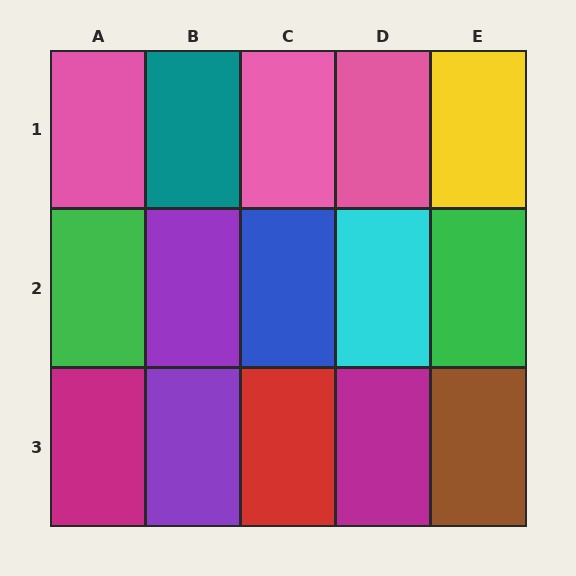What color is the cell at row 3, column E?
Brown.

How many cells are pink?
3 cells are pink.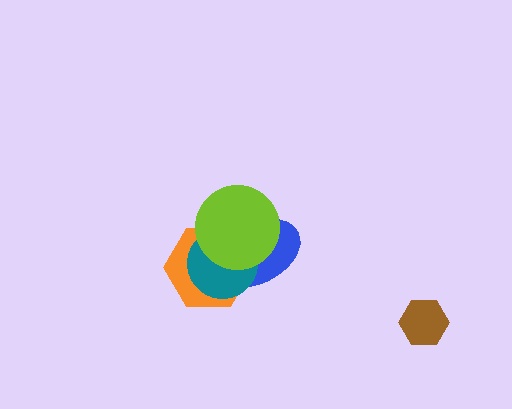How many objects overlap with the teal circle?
3 objects overlap with the teal circle.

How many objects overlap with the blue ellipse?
3 objects overlap with the blue ellipse.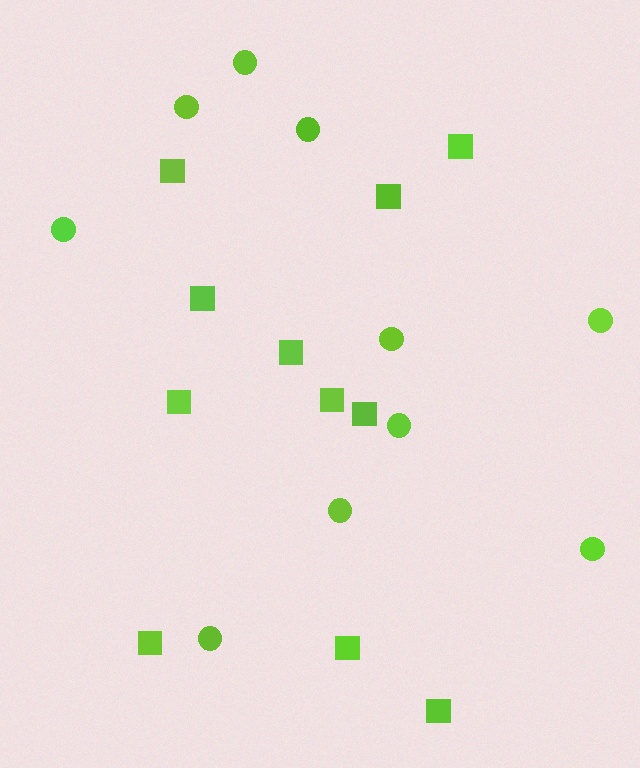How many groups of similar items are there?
There are 2 groups: one group of squares (11) and one group of circles (10).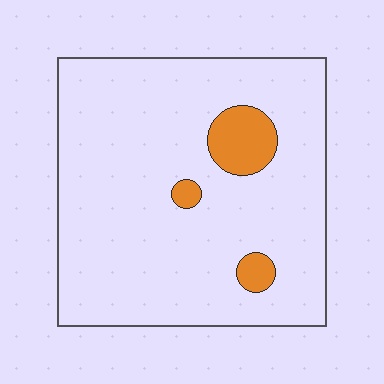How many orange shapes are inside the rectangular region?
3.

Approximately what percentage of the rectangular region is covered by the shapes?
Approximately 10%.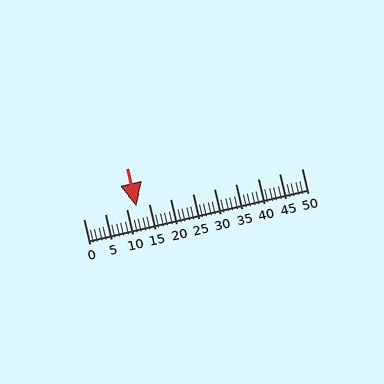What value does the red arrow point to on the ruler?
The red arrow points to approximately 12.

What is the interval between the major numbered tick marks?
The major tick marks are spaced 5 units apart.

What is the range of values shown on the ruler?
The ruler shows values from 0 to 50.